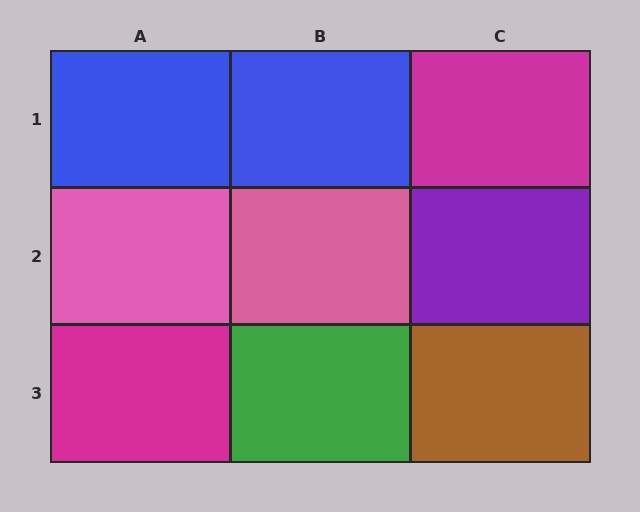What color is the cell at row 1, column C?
Magenta.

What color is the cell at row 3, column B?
Green.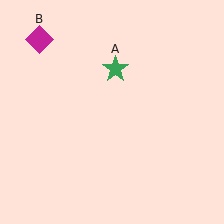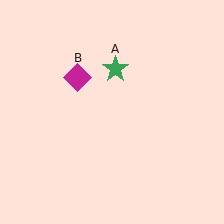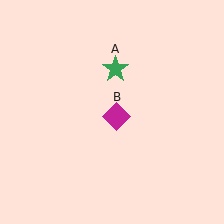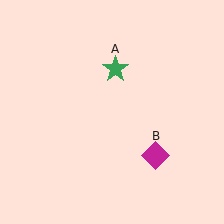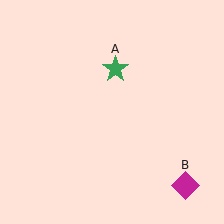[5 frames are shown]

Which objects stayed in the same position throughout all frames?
Green star (object A) remained stationary.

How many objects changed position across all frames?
1 object changed position: magenta diamond (object B).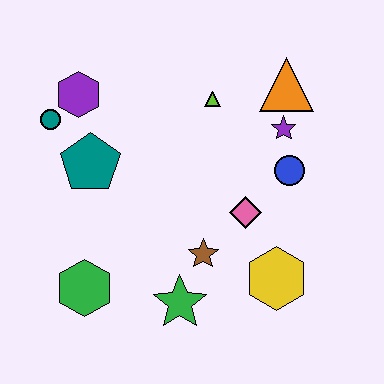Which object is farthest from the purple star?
The green hexagon is farthest from the purple star.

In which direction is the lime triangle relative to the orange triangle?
The lime triangle is to the left of the orange triangle.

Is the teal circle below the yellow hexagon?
No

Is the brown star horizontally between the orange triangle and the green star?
Yes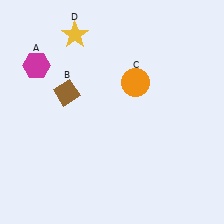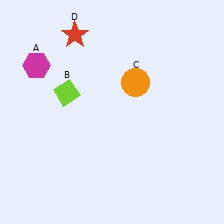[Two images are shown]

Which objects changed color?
B changed from brown to lime. D changed from yellow to red.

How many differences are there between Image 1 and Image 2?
There are 2 differences between the two images.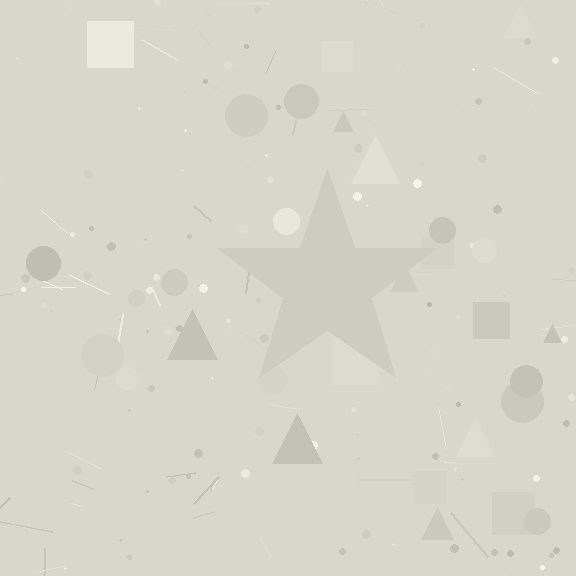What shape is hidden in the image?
A star is hidden in the image.